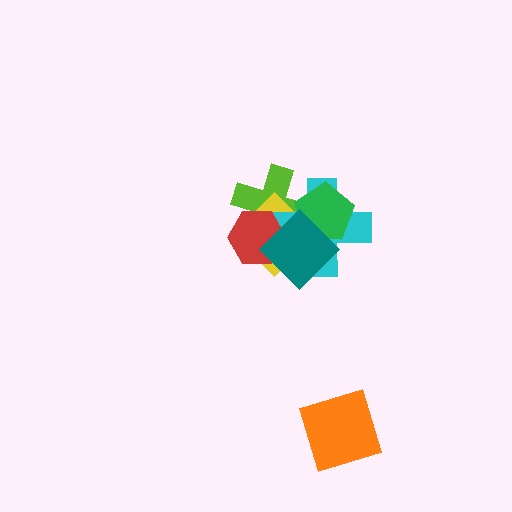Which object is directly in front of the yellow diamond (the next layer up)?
The cyan cross is directly in front of the yellow diamond.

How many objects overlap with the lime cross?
5 objects overlap with the lime cross.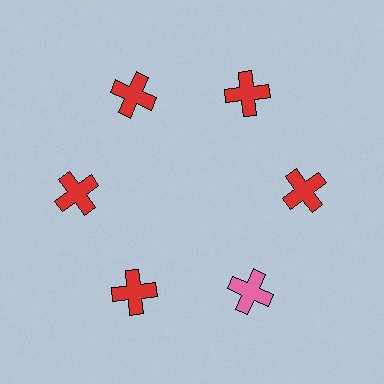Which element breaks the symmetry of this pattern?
The pink cross at roughly the 5 o'clock position breaks the symmetry. All other shapes are red crosses.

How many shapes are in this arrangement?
There are 6 shapes arranged in a ring pattern.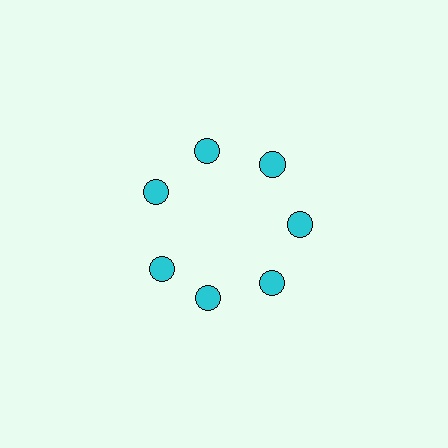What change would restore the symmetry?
The symmetry would be restored by rotating it back into even spacing with its neighbors so that all 7 circles sit at equal angles and equal distance from the center.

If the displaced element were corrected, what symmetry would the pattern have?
It would have 7-fold rotational symmetry — the pattern would map onto itself every 51 degrees.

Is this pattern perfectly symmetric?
No. The 7 cyan circles are arranged in a ring, but one element near the 8 o'clock position is rotated out of alignment along the ring, breaking the 7-fold rotational symmetry.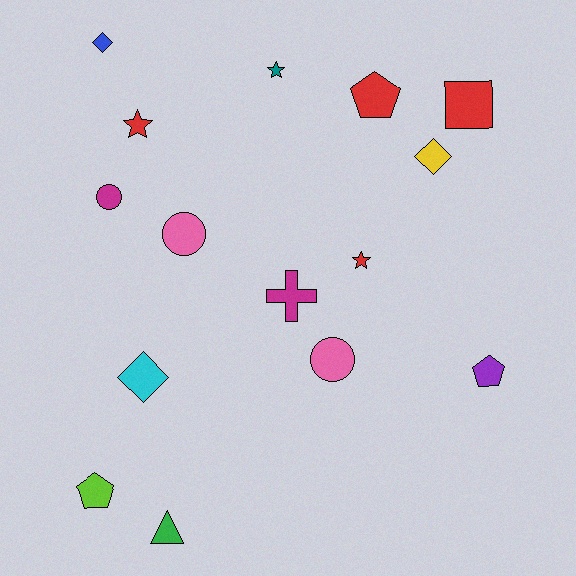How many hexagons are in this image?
There are no hexagons.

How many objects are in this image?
There are 15 objects.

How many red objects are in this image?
There are 4 red objects.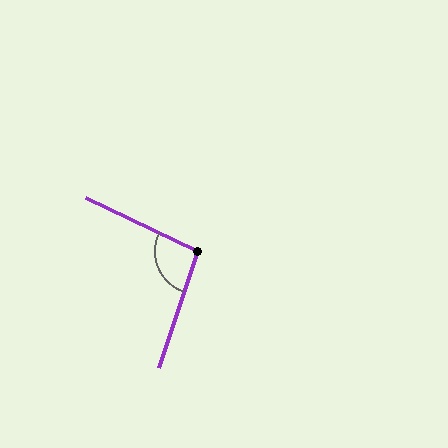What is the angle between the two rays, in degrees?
Approximately 97 degrees.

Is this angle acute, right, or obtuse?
It is obtuse.